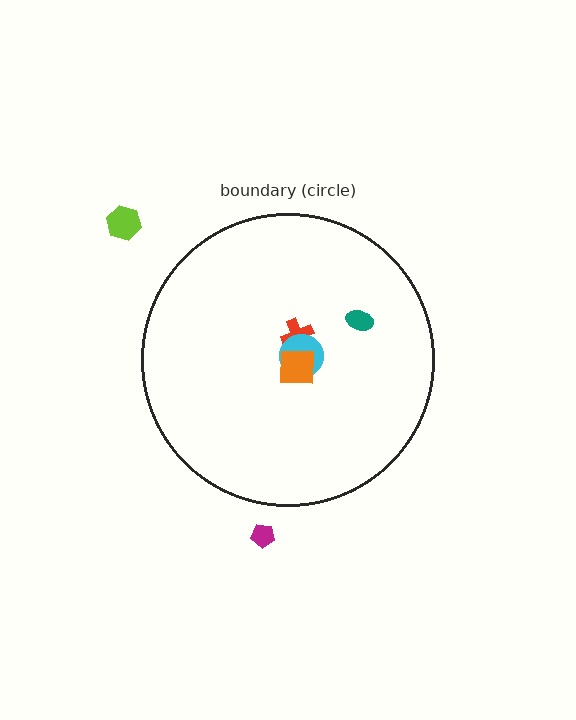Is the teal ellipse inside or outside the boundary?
Inside.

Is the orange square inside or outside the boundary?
Inside.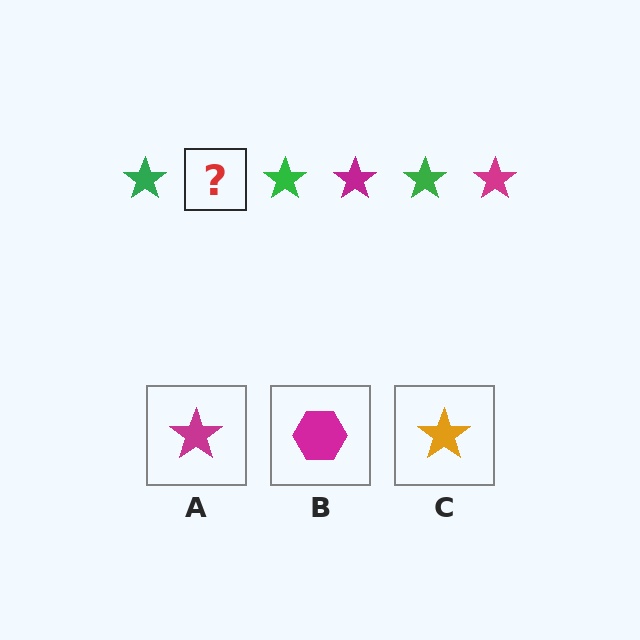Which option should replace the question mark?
Option A.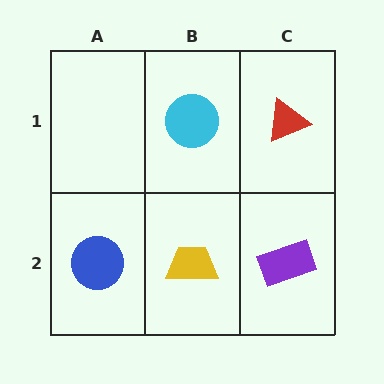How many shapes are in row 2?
3 shapes.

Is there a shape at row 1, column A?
No, that cell is empty.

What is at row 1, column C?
A red triangle.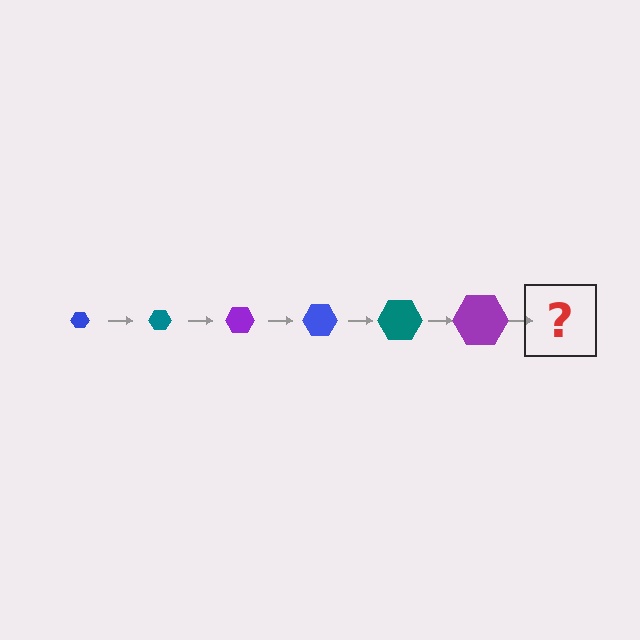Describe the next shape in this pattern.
It should be a blue hexagon, larger than the previous one.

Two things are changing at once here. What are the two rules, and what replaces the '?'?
The two rules are that the hexagon grows larger each step and the color cycles through blue, teal, and purple. The '?' should be a blue hexagon, larger than the previous one.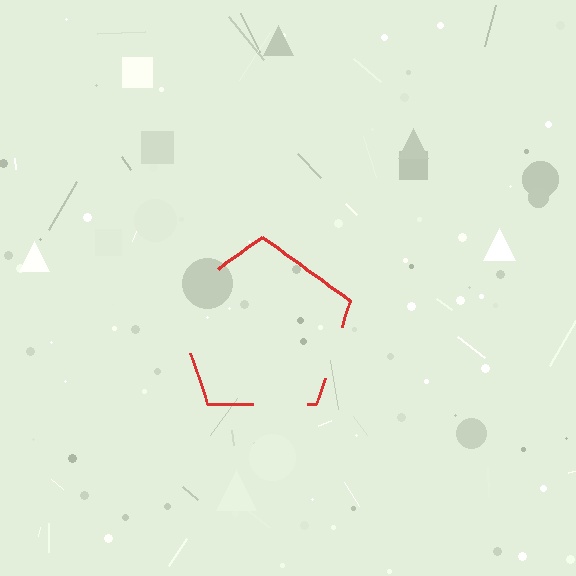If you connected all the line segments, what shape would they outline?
They would outline a pentagon.